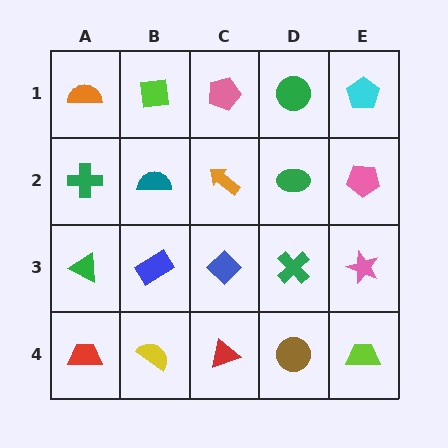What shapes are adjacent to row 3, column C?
An orange arrow (row 2, column C), a red triangle (row 4, column C), a blue rectangle (row 3, column B), a green cross (row 3, column D).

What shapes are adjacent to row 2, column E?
A cyan pentagon (row 1, column E), a pink star (row 3, column E), a green ellipse (row 2, column D).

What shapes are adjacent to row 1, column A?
A green cross (row 2, column A), a lime square (row 1, column B).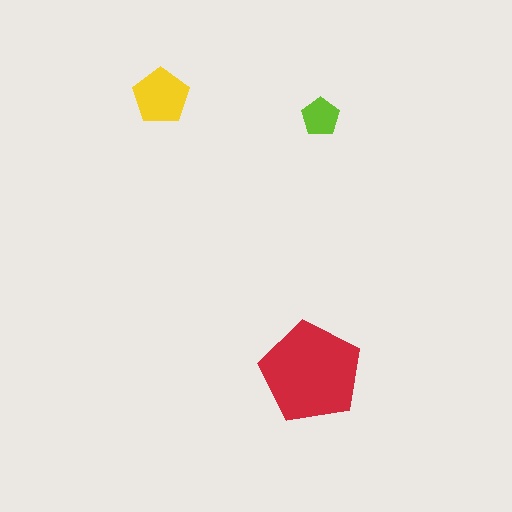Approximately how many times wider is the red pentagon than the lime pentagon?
About 2.5 times wider.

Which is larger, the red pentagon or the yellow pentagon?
The red one.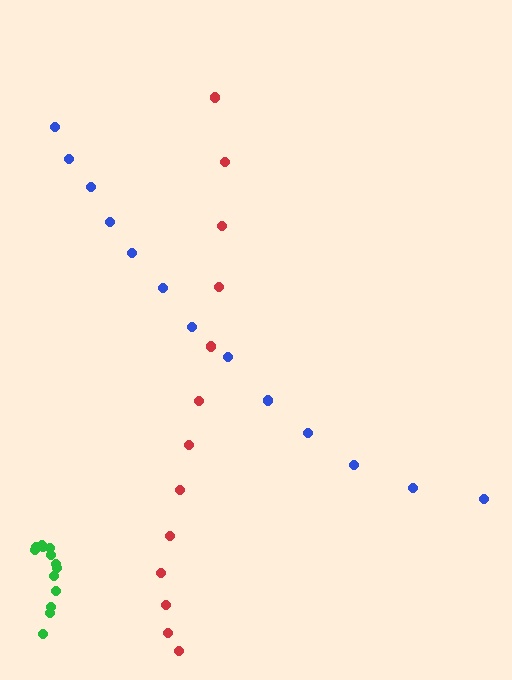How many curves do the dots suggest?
There are 3 distinct paths.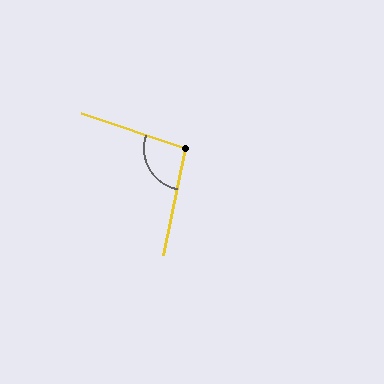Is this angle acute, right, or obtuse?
It is obtuse.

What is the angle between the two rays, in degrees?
Approximately 97 degrees.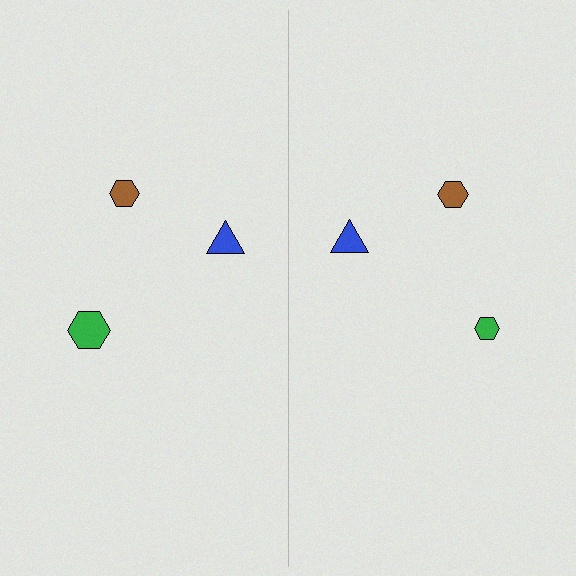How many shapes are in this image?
There are 6 shapes in this image.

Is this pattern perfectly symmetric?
No, the pattern is not perfectly symmetric. The green hexagon on the right side has a different size than its mirror counterpart.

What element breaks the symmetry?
The green hexagon on the right side has a different size than its mirror counterpart.